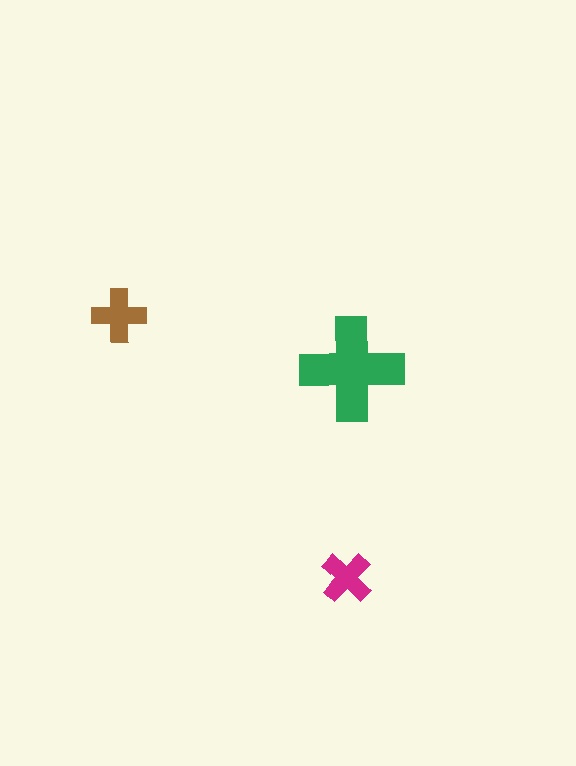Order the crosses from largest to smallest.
the green one, the brown one, the magenta one.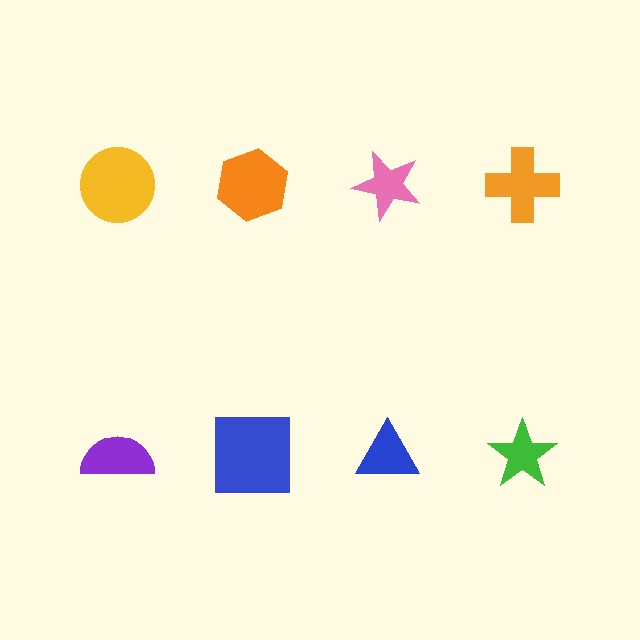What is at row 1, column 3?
A pink star.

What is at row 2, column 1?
A purple semicircle.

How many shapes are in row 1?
4 shapes.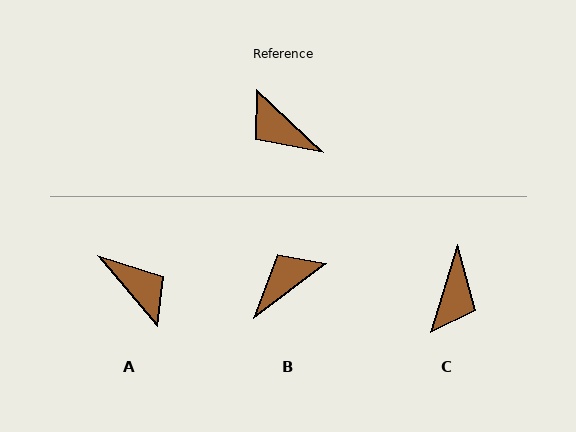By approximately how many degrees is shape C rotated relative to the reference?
Approximately 116 degrees counter-clockwise.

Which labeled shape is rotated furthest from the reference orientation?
A, about 173 degrees away.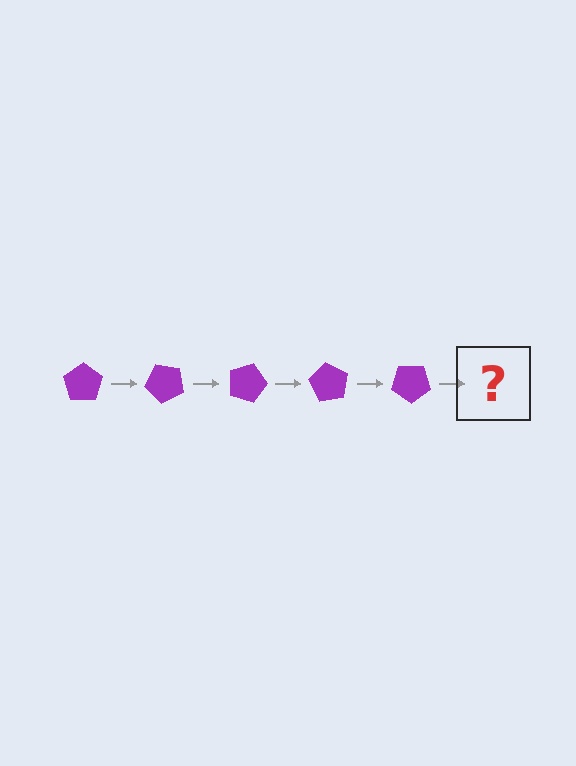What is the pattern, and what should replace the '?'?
The pattern is that the pentagon rotates 45 degrees each step. The '?' should be a purple pentagon rotated 225 degrees.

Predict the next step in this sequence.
The next step is a purple pentagon rotated 225 degrees.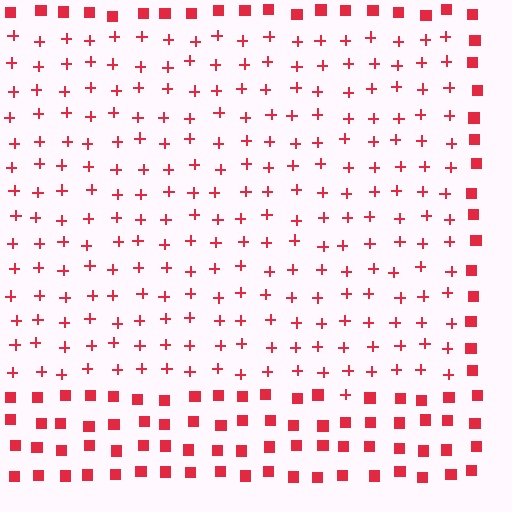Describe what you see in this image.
The image is filled with small red elements arranged in a uniform grid. A rectangle-shaped region contains plus signs, while the surrounding area contains squares. The boundary is defined purely by the change in element shape.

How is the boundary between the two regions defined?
The boundary is defined by a change in element shape: plus signs inside vs. squares outside. All elements share the same color and spacing.